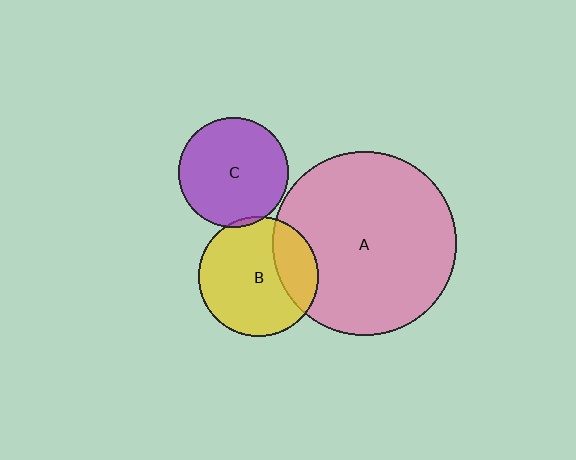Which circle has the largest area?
Circle A (pink).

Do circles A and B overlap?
Yes.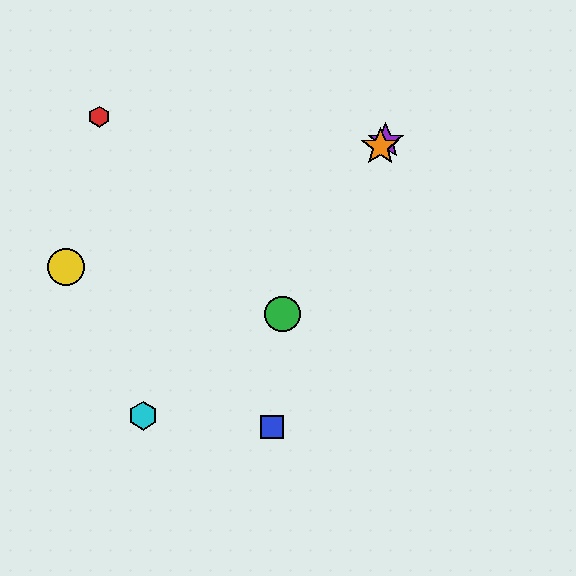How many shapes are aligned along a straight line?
3 shapes (the purple star, the orange star, the cyan hexagon) are aligned along a straight line.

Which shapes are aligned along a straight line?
The purple star, the orange star, the cyan hexagon are aligned along a straight line.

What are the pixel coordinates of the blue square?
The blue square is at (272, 427).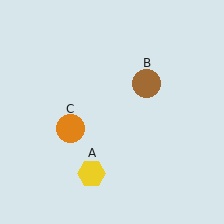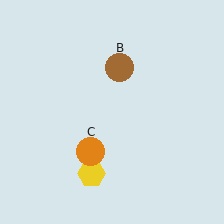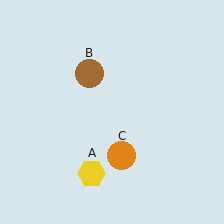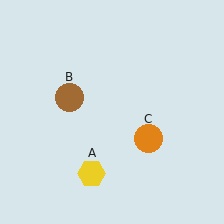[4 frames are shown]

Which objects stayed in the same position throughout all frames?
Yellow hexagon (object A) remained stationary.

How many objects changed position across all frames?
2 objects changed position: brown circle (object B), orange circle (object C).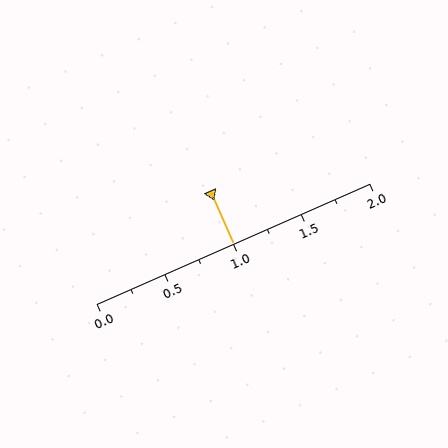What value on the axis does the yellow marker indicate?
The marker indicates approximately 1.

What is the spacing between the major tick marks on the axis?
The major ticks are spaced 0.5 apart.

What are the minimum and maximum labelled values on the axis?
The axis runs from 0.0 to 2.0.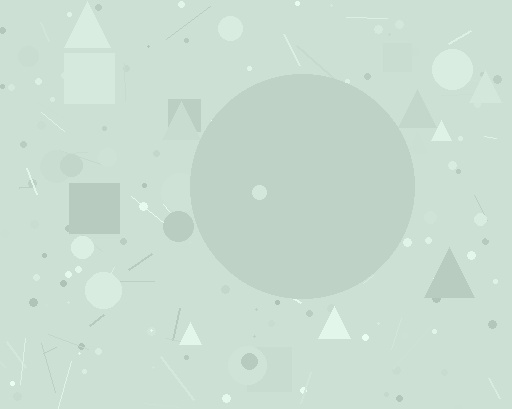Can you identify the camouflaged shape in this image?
The camouflaged shape is a circle.